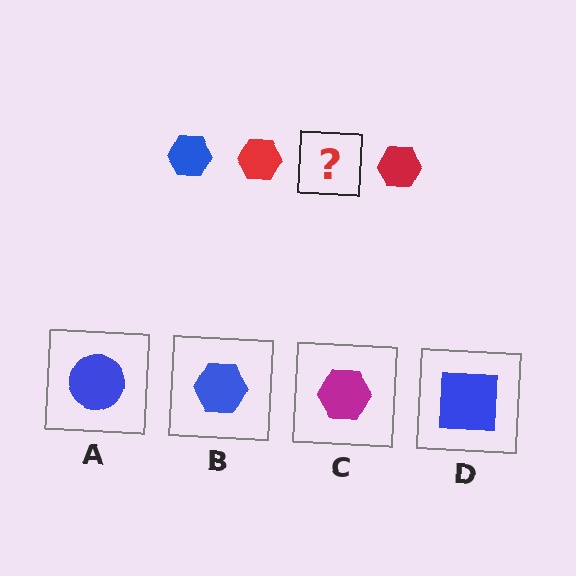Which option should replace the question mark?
Option B.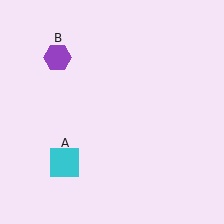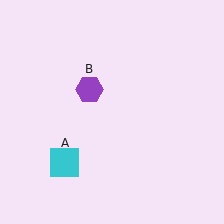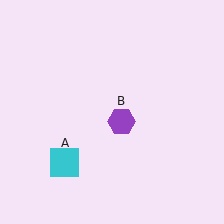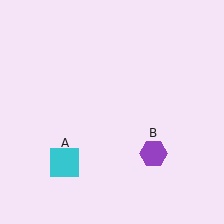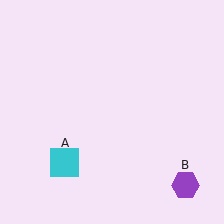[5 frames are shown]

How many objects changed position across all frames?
1 object changed position: purple hexagon (object B).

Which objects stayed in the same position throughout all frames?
Cyan square (object A) remained stationary.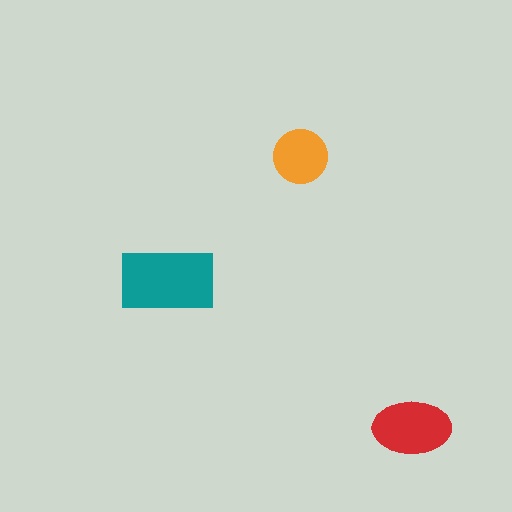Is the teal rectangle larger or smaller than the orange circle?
Larger.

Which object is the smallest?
The orange circle.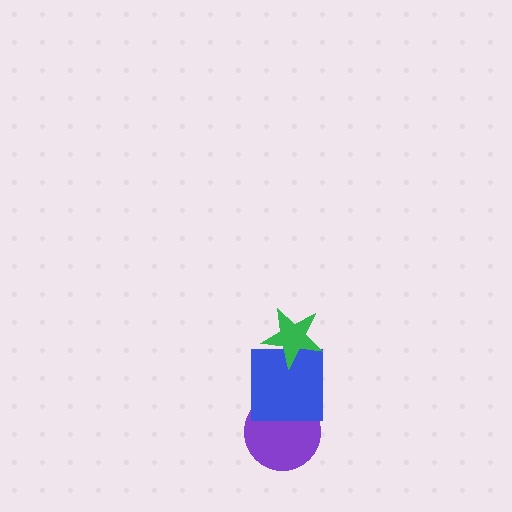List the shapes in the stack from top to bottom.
From top to bottom: the green star, the blue square, the purple circle.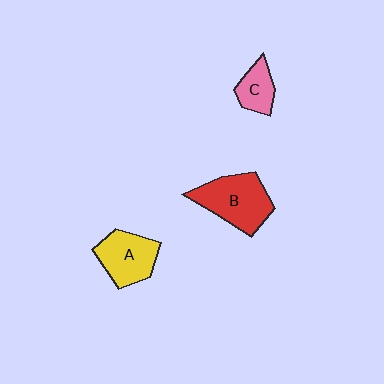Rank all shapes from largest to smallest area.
From largest to smallest: B (red), A (yellow), C (pink).